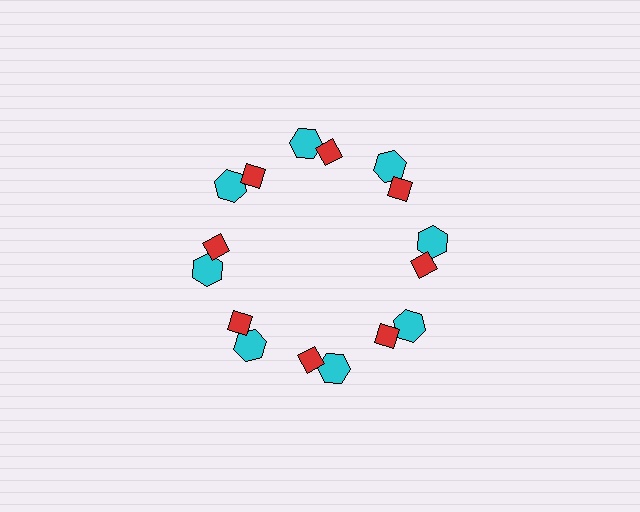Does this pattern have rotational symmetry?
Yes, this pattern has 8-fold rotational symmetry. It looks the same after rotating 45 degrees around the center.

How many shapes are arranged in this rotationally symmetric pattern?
There are 16 shapes, arranged in 8 groups of 2.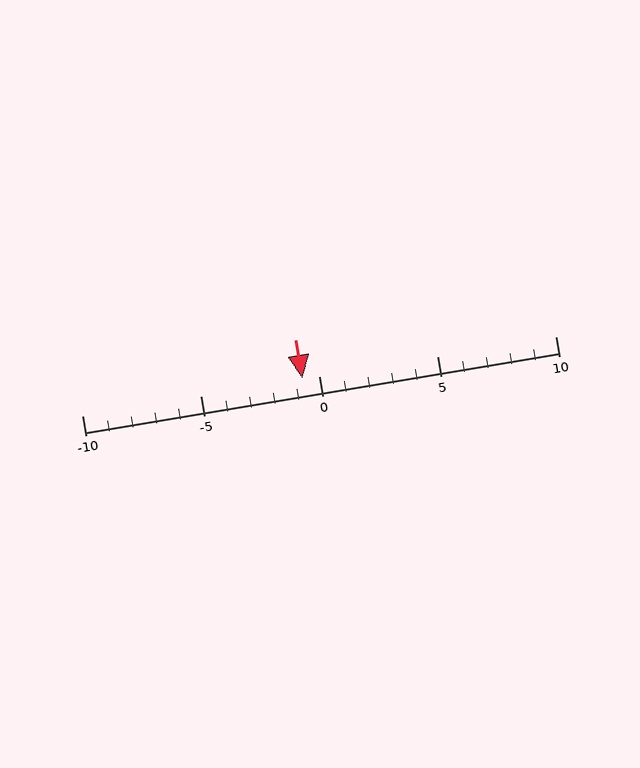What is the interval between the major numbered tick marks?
The major tick marks are spaced 5 units apart.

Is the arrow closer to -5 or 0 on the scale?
The arrow is closer to 0.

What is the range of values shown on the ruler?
The ruler shows values from -10 to 10.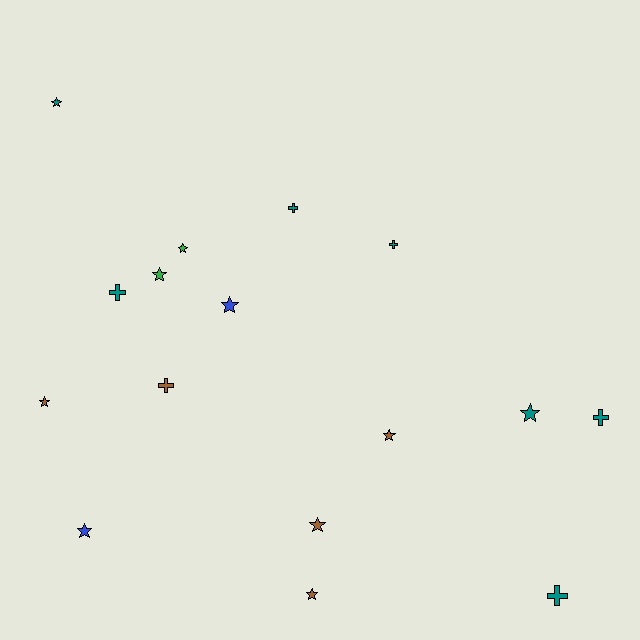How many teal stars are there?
There are 2 teal stars.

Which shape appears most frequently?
Star, with 10 objects.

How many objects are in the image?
There are 16 objects.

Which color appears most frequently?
Teal, with 7 objects.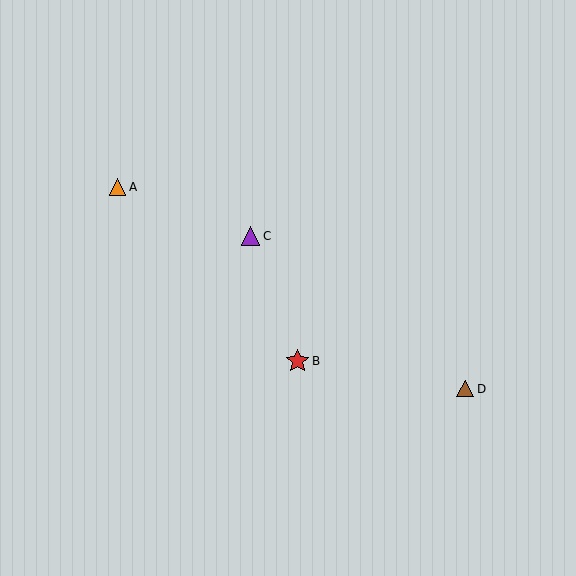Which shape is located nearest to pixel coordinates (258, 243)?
The purple triangle (labeled C) at (251, 236) is nearest to that location.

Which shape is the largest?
The red star (labeled B) is the largest.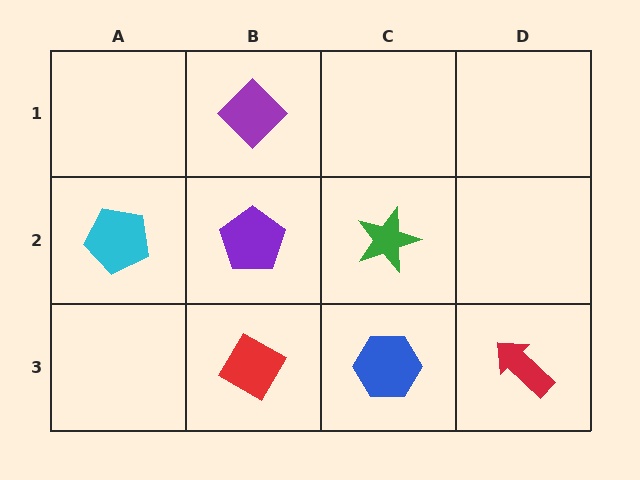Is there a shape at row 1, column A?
No, that cell is empty.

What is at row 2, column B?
A purple pentagon.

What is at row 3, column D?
A red arrow.